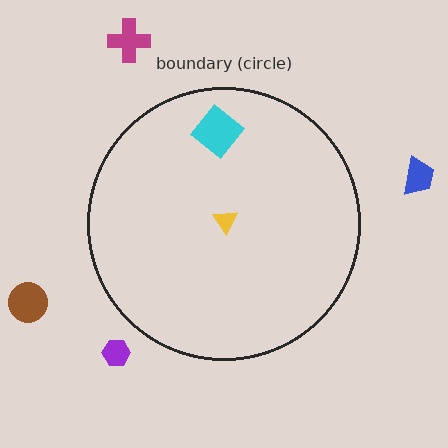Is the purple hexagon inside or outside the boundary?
Outside.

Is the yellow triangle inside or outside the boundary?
Inside.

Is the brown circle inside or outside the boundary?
Outside.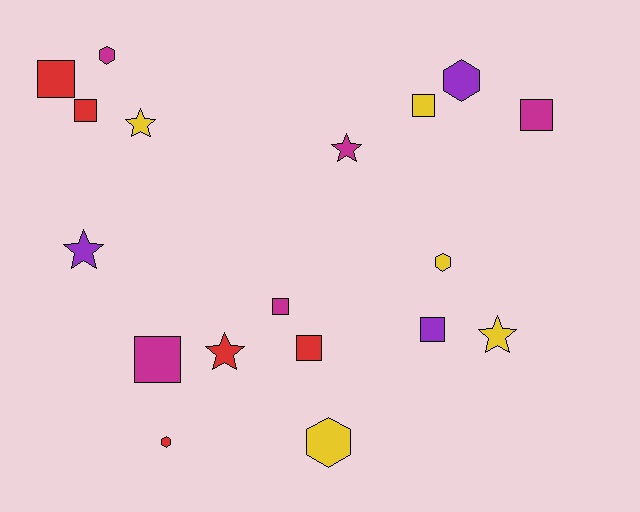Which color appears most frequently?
Yellow, with 5 objects.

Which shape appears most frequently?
Square, with 8 objects.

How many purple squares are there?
There is 1 purple square.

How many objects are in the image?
There are 18 objects.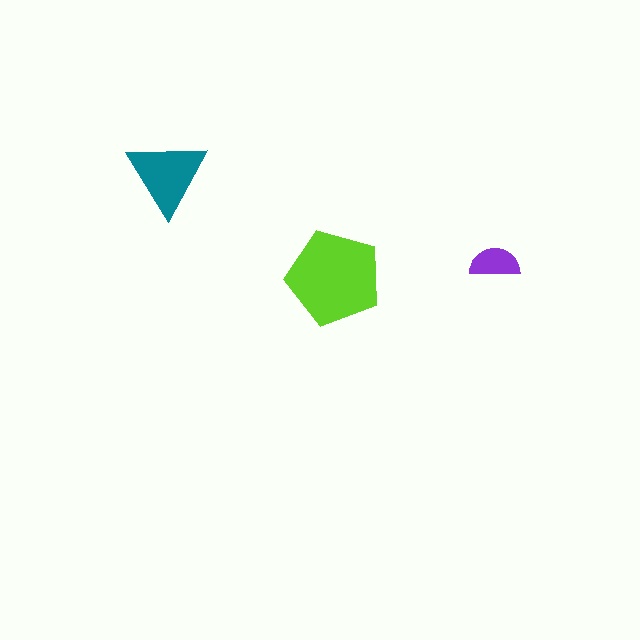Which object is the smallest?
The purple semicircle.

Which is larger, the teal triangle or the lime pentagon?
The lime pentagon.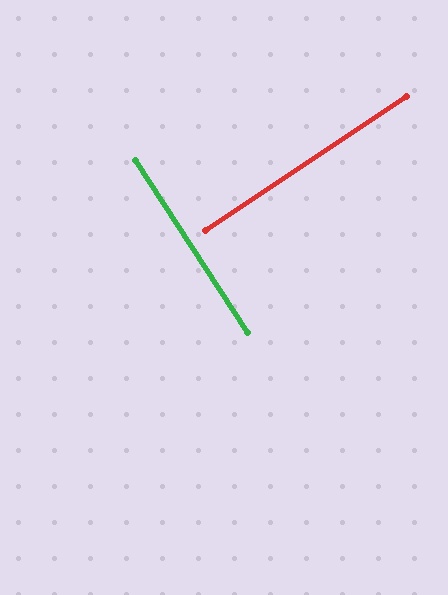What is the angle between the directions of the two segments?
Approximately 89 degrees.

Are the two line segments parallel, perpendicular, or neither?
Perpendicular — they meet at approximately 89°.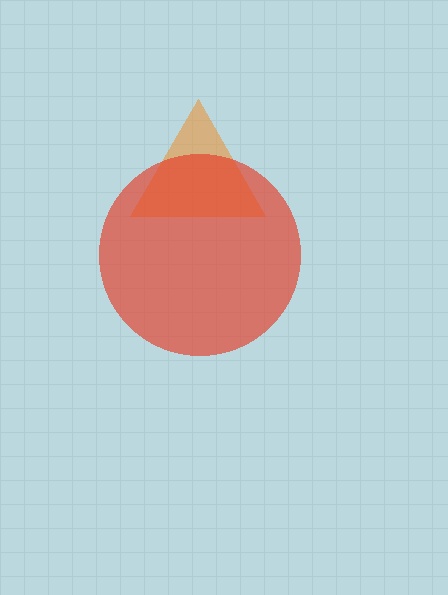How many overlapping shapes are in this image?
There are 2 overlapping shapes in the image.